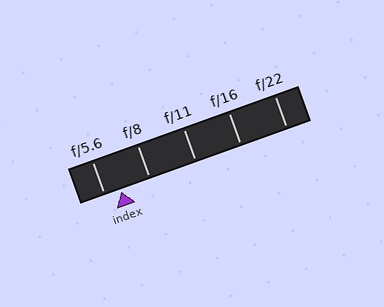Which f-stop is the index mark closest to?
The index mark is closest to f/5.6.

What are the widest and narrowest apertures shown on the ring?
The widest aperture shown is f/5.6 and the narrowest is f/22.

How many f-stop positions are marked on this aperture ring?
There are 5 f-stop positions marked.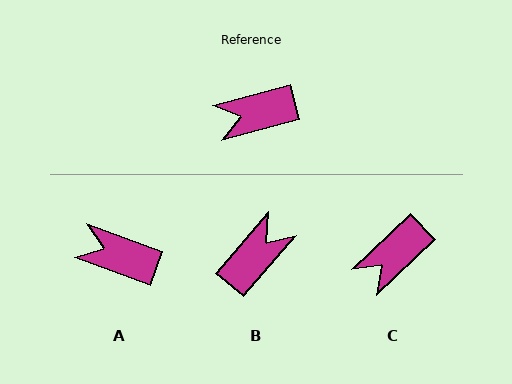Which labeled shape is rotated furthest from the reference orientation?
B, about 146 degrees away.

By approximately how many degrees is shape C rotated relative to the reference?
Approximately 29 degrees counter-clockwise.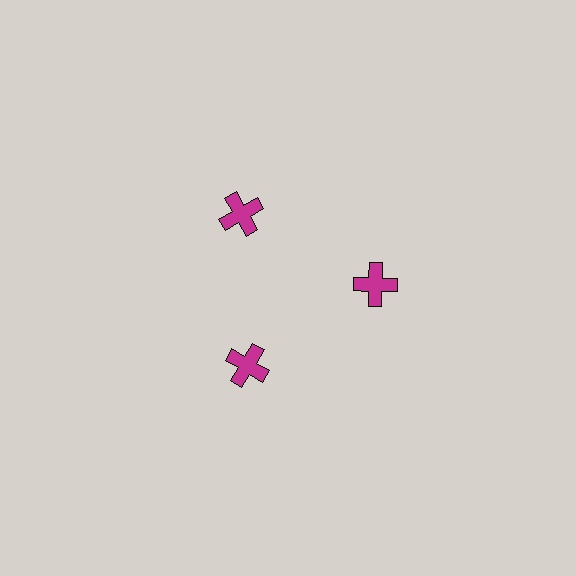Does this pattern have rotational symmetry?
Yes, this pattern has 3-fold rotational symmetry. It looks the same after rotating 120 degrees around the center.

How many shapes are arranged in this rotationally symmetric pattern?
There are 3 shapes, arranged in 3 groups of 1.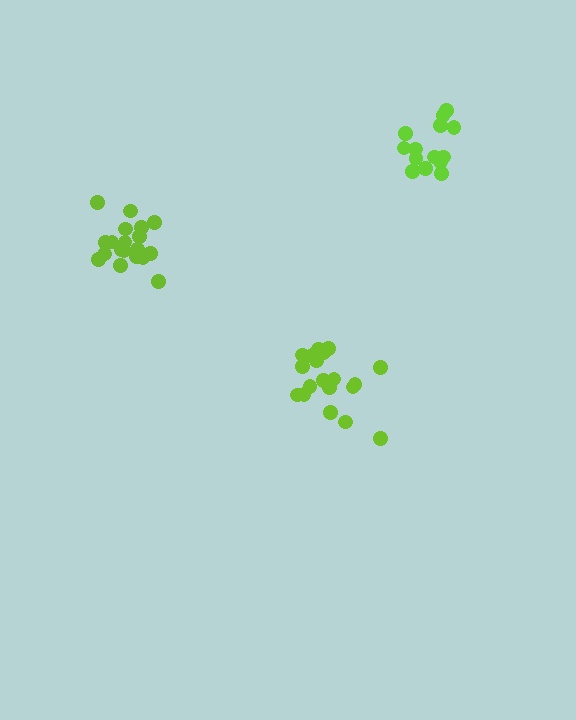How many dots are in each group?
Group 1: 19 dots, Group 2: 14 dots, Group 3: 19 dots (52 total).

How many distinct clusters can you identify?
There are 3 distinct clusters.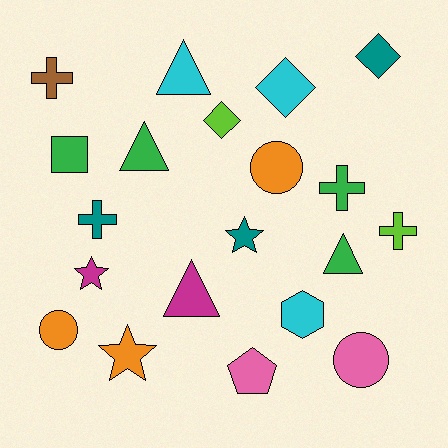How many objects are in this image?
There are 20 objects.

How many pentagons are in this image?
There is 1 pentagon.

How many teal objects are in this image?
There are 3 teal objects.